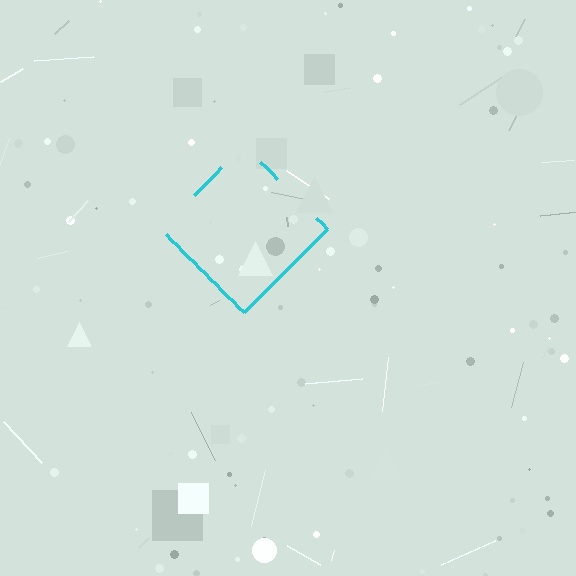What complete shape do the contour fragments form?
The contour fragments form a diamond.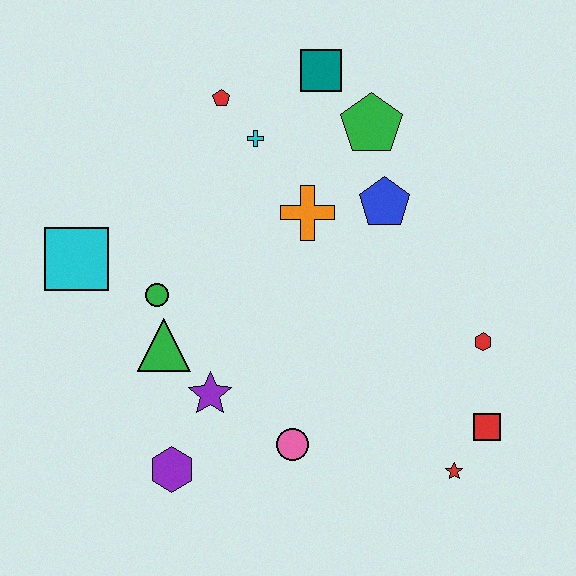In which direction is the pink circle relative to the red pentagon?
The pink circle is below the red pentagon.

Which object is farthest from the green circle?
The red square is farthest from the green circle.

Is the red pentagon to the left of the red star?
Yes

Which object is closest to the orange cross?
The blue pentagon is closest to the orange cross.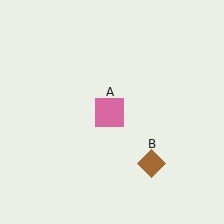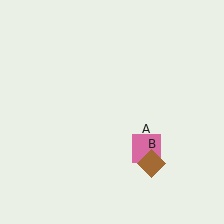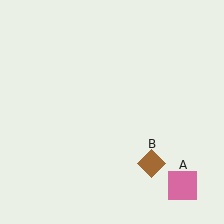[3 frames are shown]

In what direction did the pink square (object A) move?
The pink square (object A) moved down and to the right.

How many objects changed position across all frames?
1 object changed position: pink square (object A).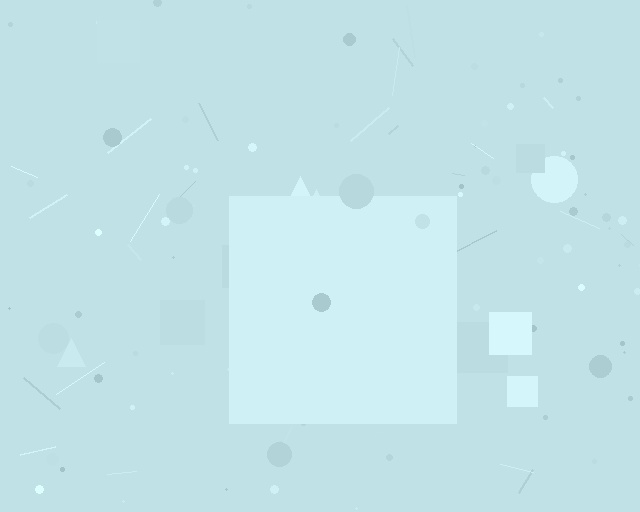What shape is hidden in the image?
A square is hidden in the image.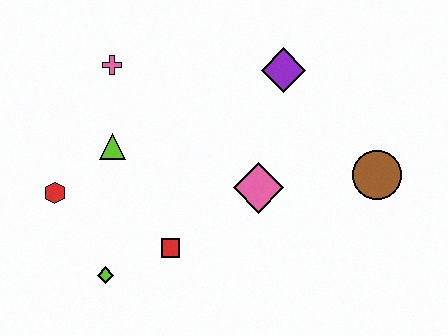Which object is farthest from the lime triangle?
The brown circle is farthest from the lime triangle.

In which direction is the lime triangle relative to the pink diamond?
The lime triangle is to the left of the pink diamond.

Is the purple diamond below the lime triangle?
No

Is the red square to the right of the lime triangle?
Yes